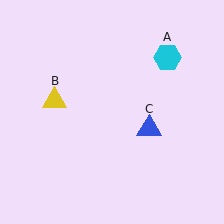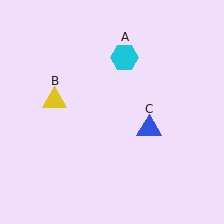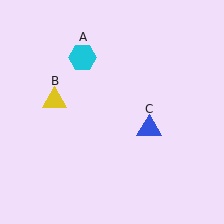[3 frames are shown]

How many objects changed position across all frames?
1 object changed position: cyan hexagon (object A).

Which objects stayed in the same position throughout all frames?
Yellow triangle (object B) and blue triangle (object C) remained stationary.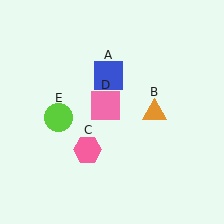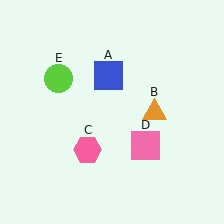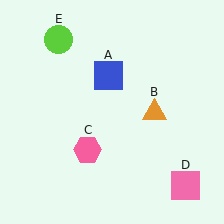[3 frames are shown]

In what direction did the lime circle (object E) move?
The lime circle (object E) moved up.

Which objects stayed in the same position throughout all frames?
Blue square (object A) and orange triangle (object B) and pink hexagon (object C) remained stationary.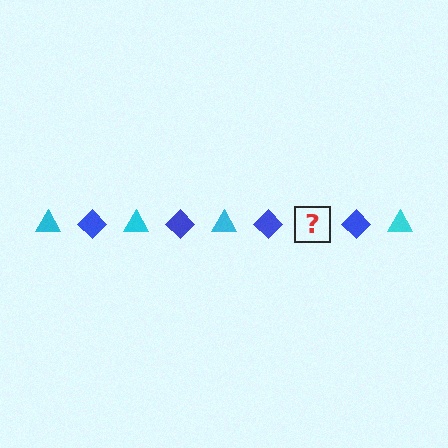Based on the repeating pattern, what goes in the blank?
The blank should be a cyan triangle.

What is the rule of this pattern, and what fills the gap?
The rule is that the pattern alternates between cyan triangle and blue diamond. The gap should be filled with a cyan triangle.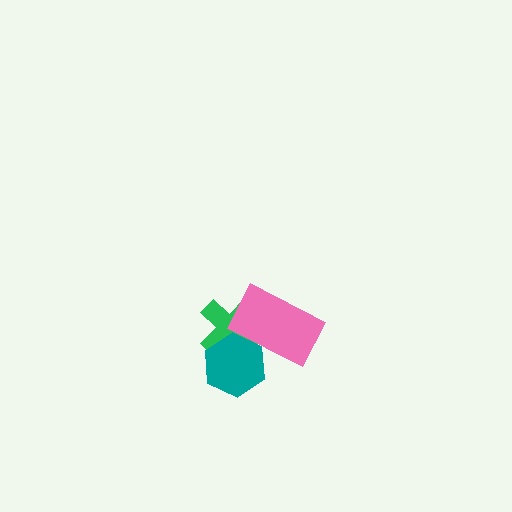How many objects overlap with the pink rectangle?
2 objects overlap with the pink rectangle.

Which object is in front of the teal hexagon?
The pink rectangle is in front of the teal hexagon.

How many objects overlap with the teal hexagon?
2 objects overlap with the teal hexagon.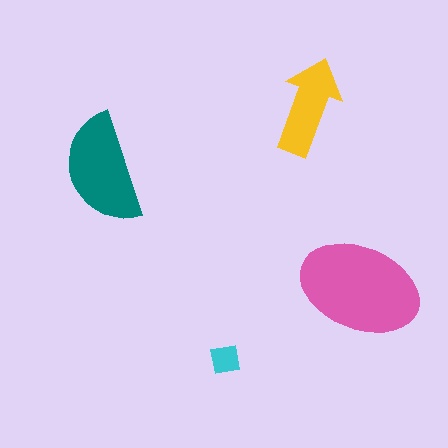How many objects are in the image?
There are 4 objects in the image.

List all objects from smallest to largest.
The cyan square, the yellow arrow, the teal semicircle, the pink ellipse.